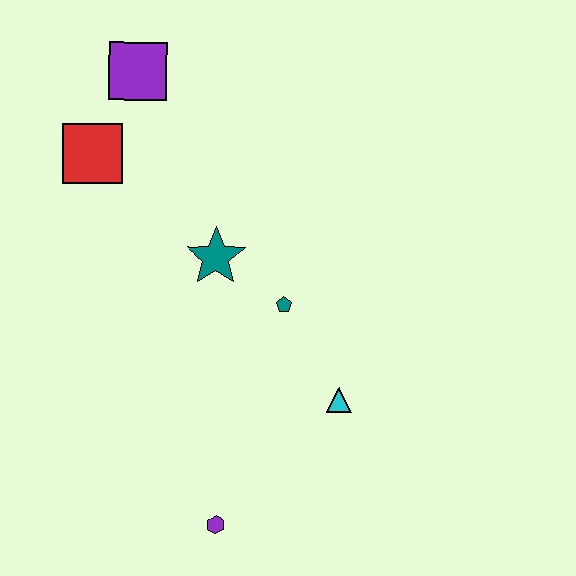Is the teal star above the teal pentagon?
Yes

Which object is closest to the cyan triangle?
The teal pentagon is closest to the cyan triangle.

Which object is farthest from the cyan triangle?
The purple square is farthest from the cyan triangle.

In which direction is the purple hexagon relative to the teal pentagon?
The purple hexagon is below the teal pentagon.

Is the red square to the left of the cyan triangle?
Yes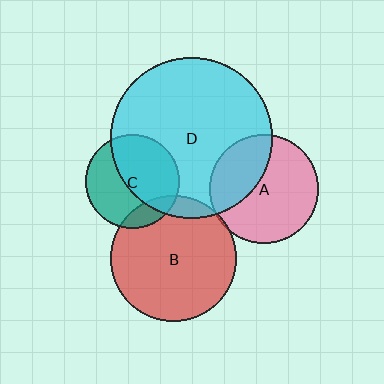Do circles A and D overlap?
Yes.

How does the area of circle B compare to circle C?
Approximately 1.8 times.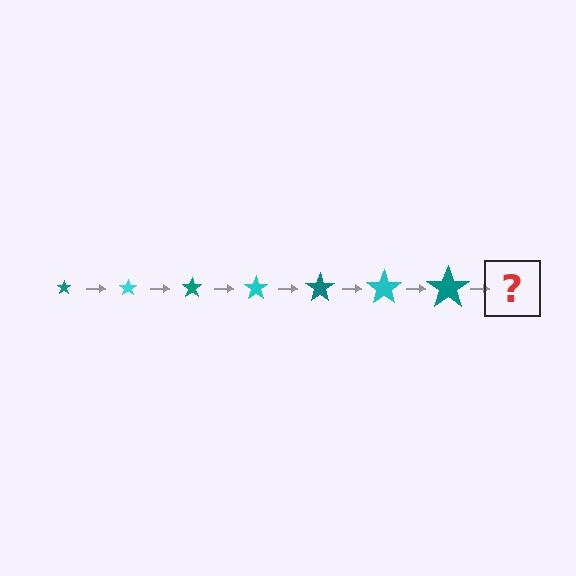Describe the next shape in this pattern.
It should be a cyan star, larger than the previous one.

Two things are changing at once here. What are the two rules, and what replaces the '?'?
The two rules are that the star grows larger each step and the color cycles through teal and cyan. The '?' should be a cyan star, larger than the previous one.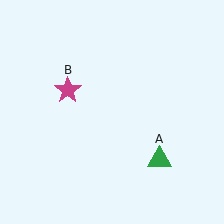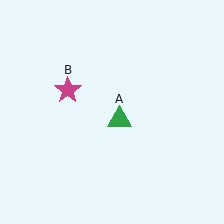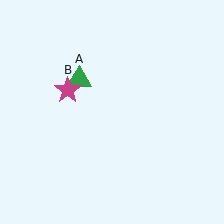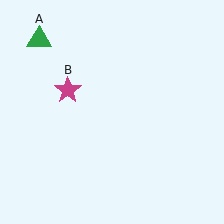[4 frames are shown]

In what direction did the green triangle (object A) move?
The green triangle (object A) moved up and to the left.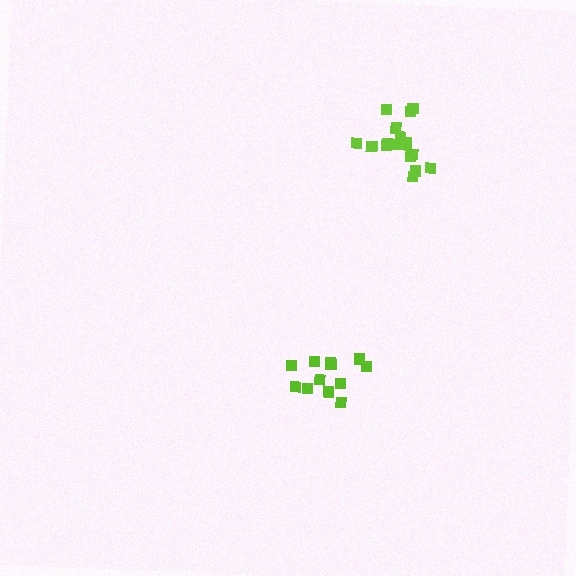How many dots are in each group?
Group 1: 13 dots, Group 2: 17 dots (30 total).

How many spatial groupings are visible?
There are 2 spatial groupings.